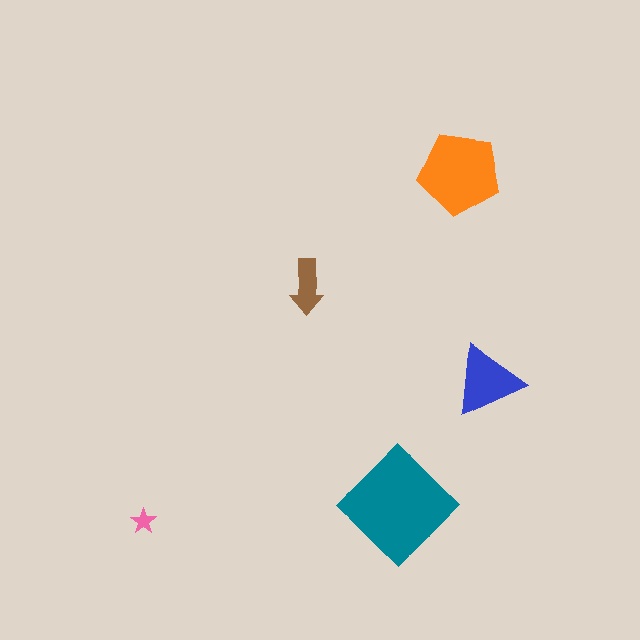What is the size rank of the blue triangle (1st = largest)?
3rd.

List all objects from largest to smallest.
The teal diamond, the orange pentagon, the blue triangle, the brown arrow, the pink star.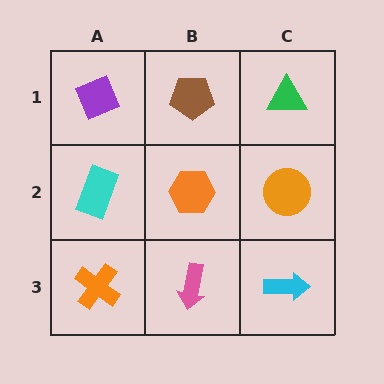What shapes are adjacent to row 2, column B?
A brown pentagon (row 1, column B), a pink arrow (row 3, column B), a cyan rectangle (row 2, column A), an orange circle (row 2, column C).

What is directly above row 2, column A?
A purple diamond.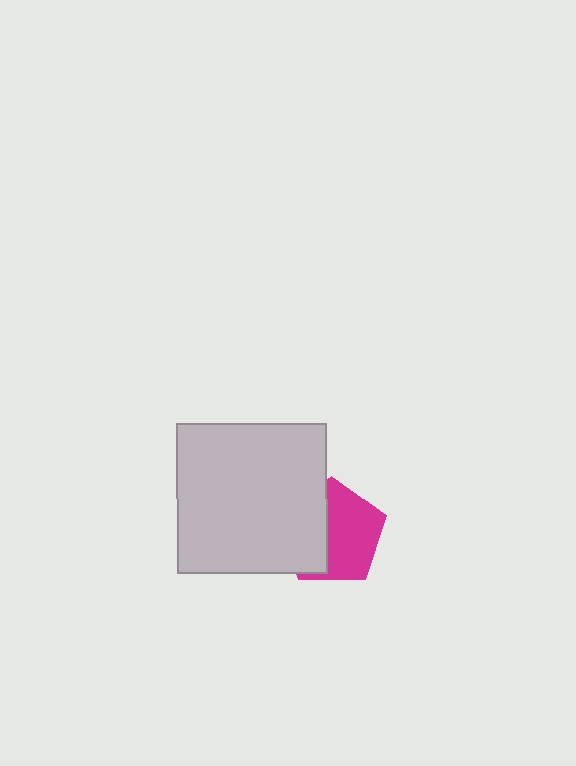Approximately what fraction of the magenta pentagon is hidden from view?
Roughly 43% of the magenta pentagon is hidden behind the light gray rectangle.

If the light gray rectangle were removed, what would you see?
You would see the complete magenta pentagon.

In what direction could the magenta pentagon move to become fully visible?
The magenta pentagon could move right. That would shift it out from behind the light gray rectangle entirely.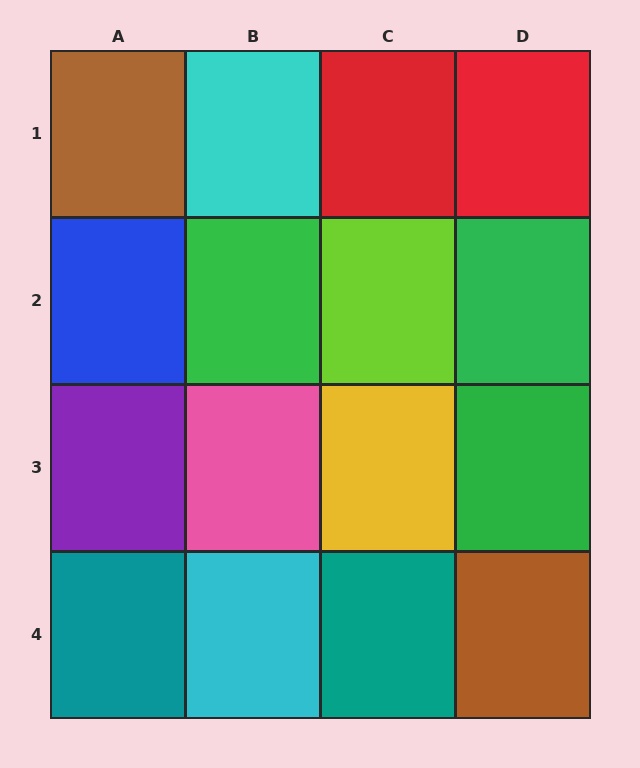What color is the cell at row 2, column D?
Green.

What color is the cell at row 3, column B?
Pink.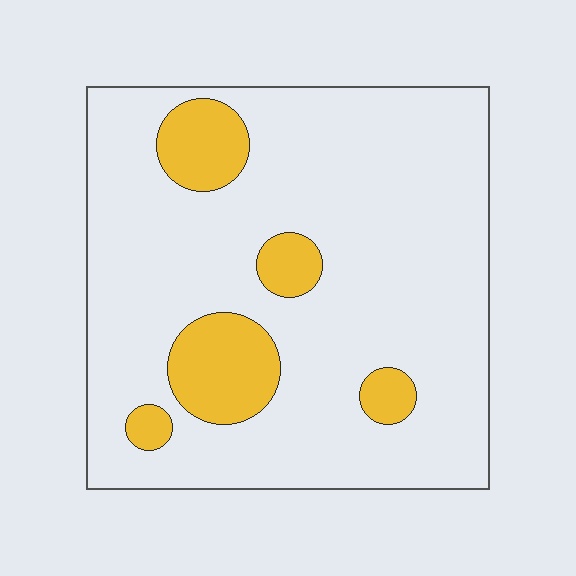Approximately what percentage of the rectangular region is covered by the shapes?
Approximately 15%.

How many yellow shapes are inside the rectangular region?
5.